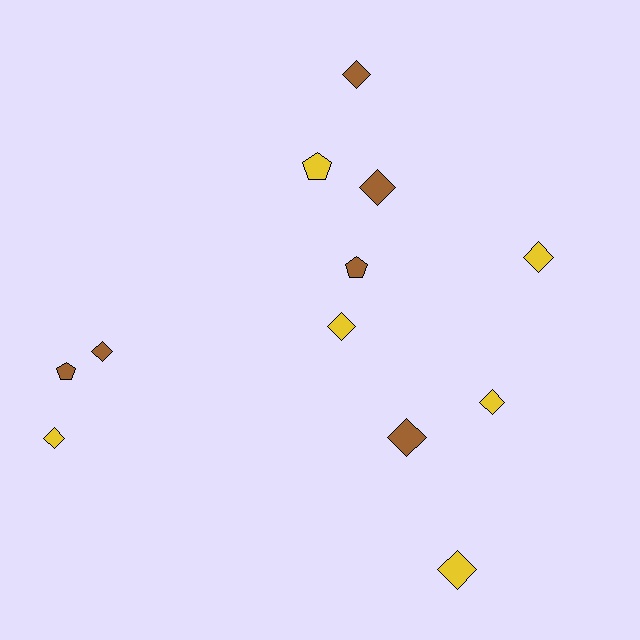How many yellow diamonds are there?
There are 5 yellow diamonds.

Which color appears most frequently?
Brown, with 6 objects.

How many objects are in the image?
There are 12 objects.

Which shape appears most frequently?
Diamond, with 9 objects.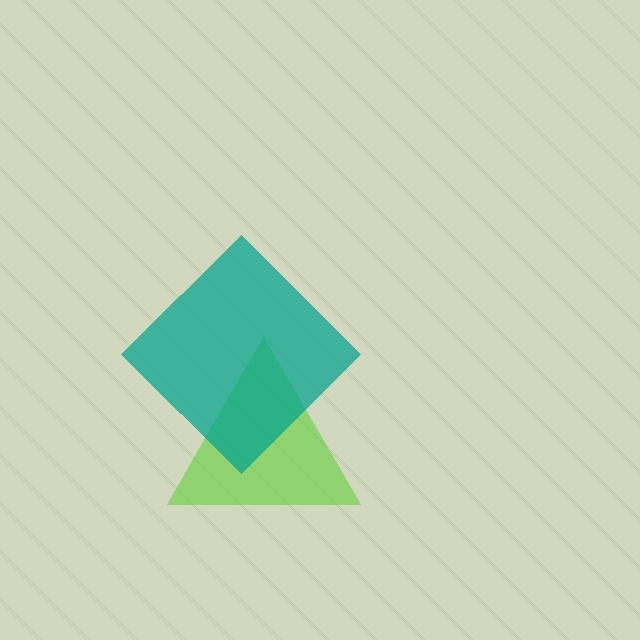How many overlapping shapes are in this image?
There are 2 overlapping shapes in the image.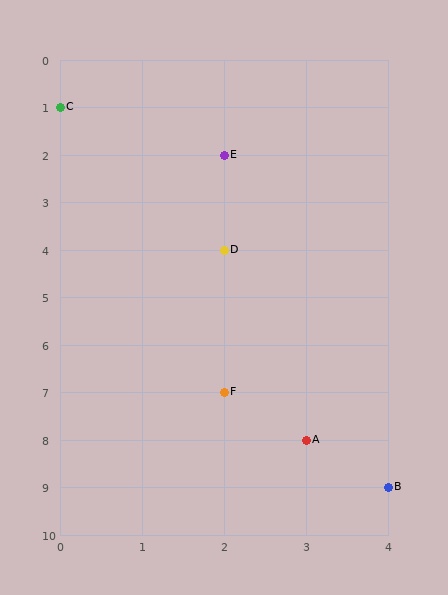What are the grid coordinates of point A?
Point A is at grid coordinates (3, 8).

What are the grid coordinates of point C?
Point C is at grid coordinates (0, 1).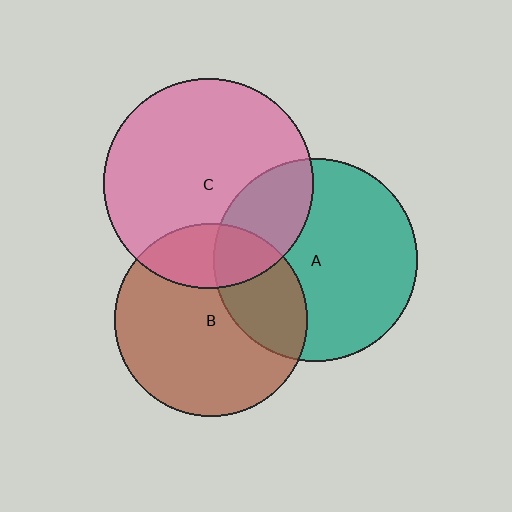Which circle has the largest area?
Circle C (pink).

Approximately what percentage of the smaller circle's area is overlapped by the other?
Approximately 30%.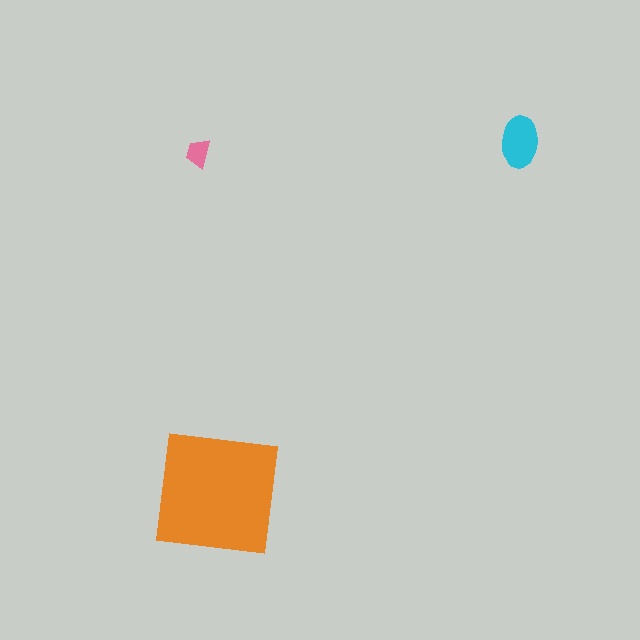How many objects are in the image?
There are 3 objects in the image.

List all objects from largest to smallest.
The orange square, the cyan ellipse, the pink trapezoid.